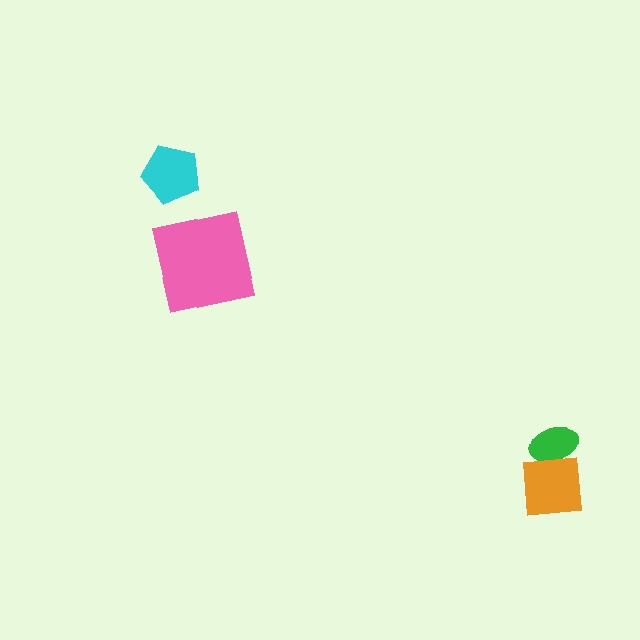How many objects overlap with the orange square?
1 object overlaps with the orange square.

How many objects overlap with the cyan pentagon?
0 objects overlap with the cyan pentagon.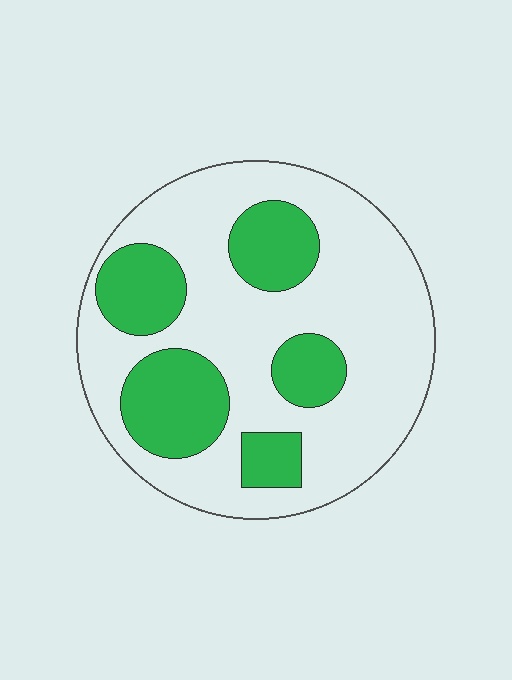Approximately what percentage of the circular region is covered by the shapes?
Approximately 30%.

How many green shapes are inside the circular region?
5.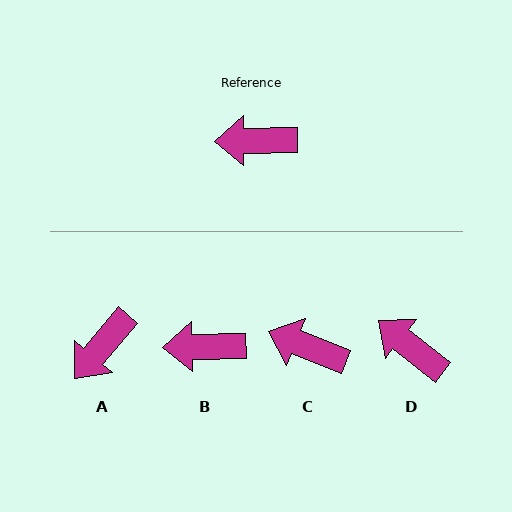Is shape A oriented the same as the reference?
No, it is off by about 49 degrees.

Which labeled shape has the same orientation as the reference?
B.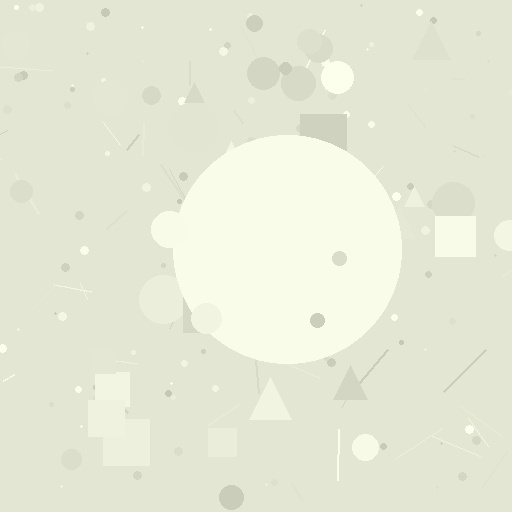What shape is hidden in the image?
A circle is hidden in the image.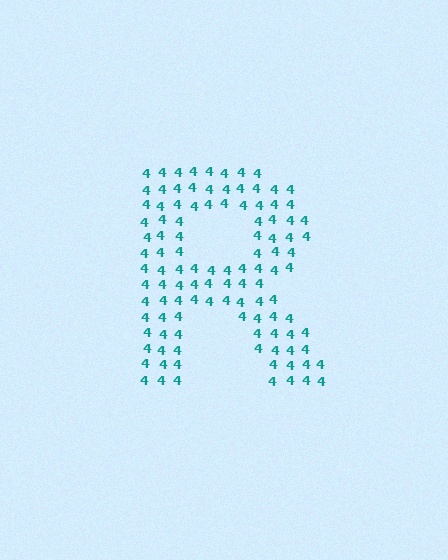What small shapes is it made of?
It is made of small digit 4's.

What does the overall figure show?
The overall figure shows the letter R.